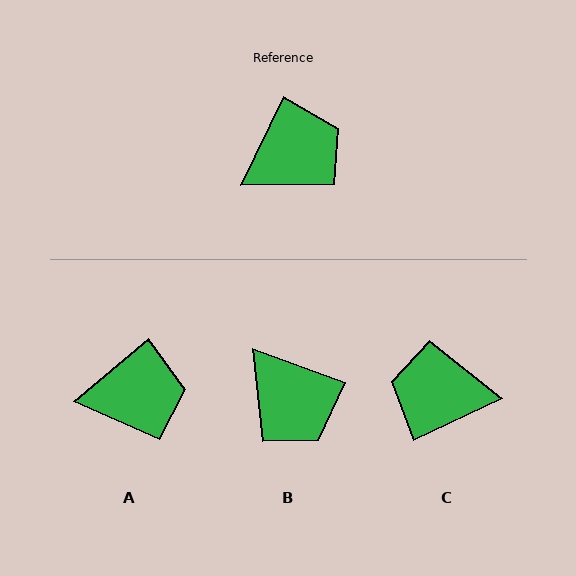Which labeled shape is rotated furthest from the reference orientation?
C, about 141 degrees away.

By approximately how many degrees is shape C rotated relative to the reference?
Approximately 141 degrees counter-clockwise.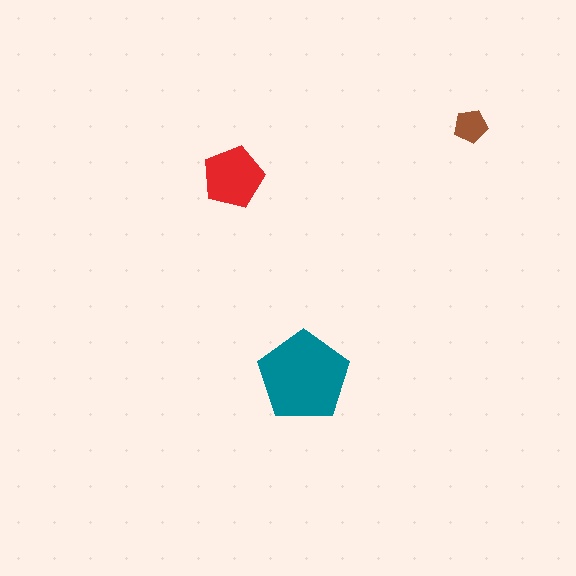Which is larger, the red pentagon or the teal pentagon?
The teal one.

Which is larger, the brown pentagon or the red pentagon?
The red one.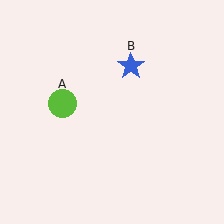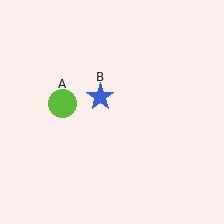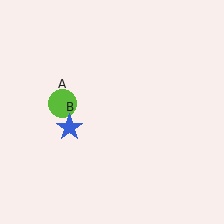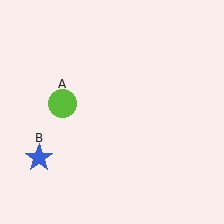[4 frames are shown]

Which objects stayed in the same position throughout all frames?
Lime circle (object A) remained stationary.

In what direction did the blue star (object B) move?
The blue star (object B) moved down and to the left.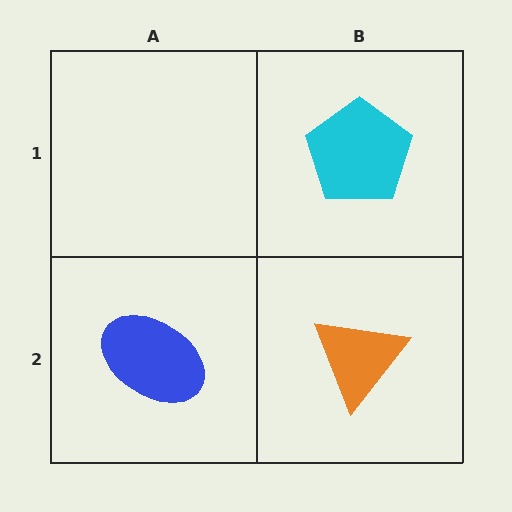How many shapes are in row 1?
1 shape.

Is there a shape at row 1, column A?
No, that cell is empty.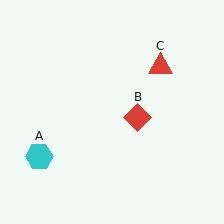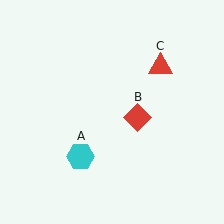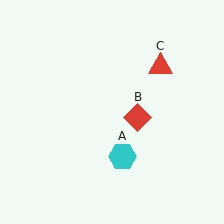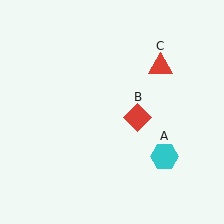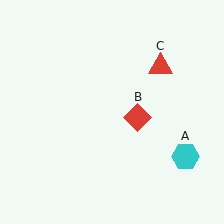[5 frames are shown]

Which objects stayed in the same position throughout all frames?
Red diamond (object B) and red triangle (object C) remained stationary.